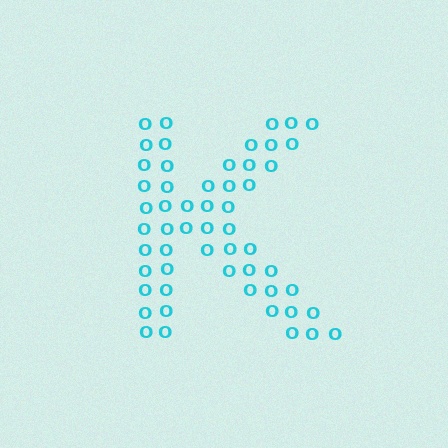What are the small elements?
The small elements are letter O's.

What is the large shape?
The large shape is the letter K.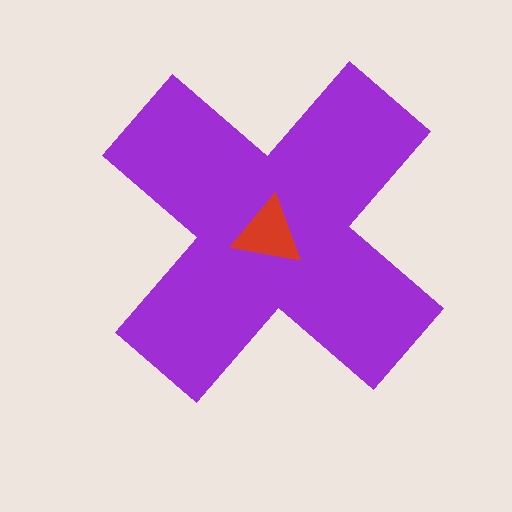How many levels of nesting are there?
2.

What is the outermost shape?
The purple cross.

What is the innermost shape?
The red triangle.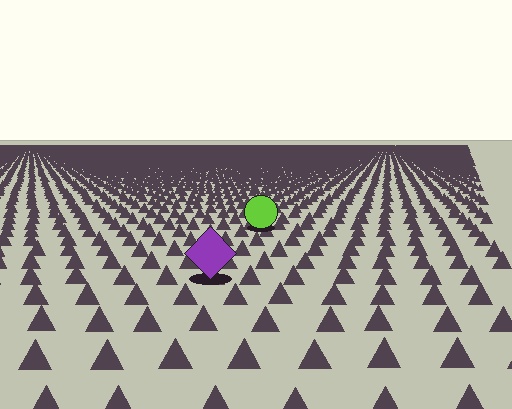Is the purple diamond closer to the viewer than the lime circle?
Yes. The purple diamond is closer — you can tell from the texture gradient: the ground texture is coarser near it.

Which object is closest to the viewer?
The purple diamond is closest. The texture marks near it are larger and more spread out.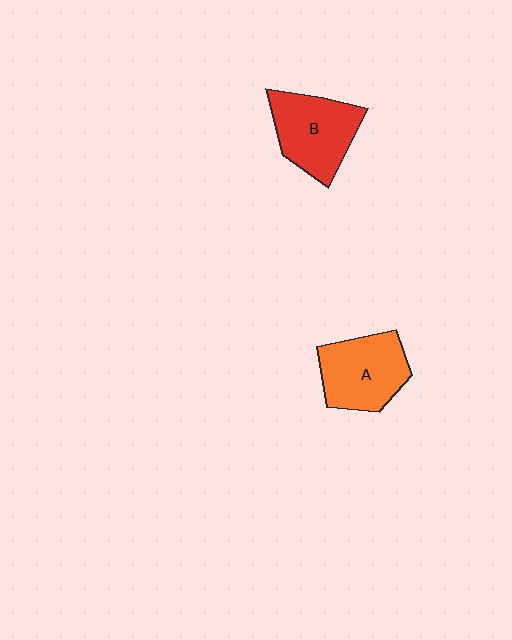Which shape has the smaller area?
Shape A (orange).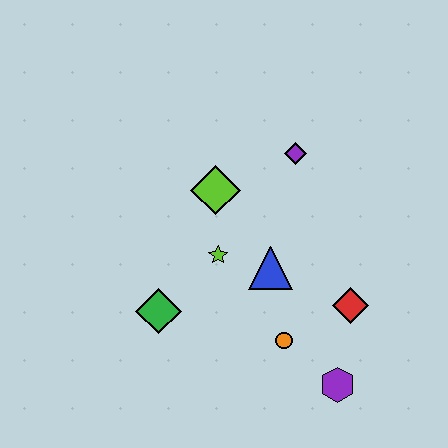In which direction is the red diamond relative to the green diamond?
The red diamond is to the right of the green diamond.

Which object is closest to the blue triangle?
The lime star is closest to the blue triangle.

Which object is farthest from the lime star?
The purple hexagon is farthest from the lime star.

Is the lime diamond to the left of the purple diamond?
Yes